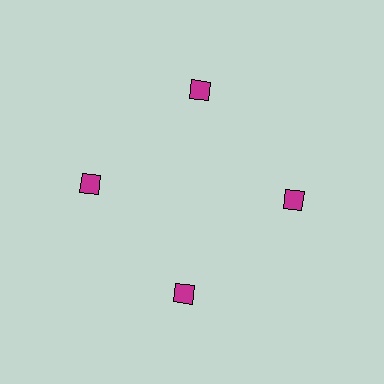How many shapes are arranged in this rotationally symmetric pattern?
There are 4 shapes, arranged in 4 groups of 1.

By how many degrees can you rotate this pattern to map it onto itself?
The pattern maps onto itself every 90 degrees of rotation.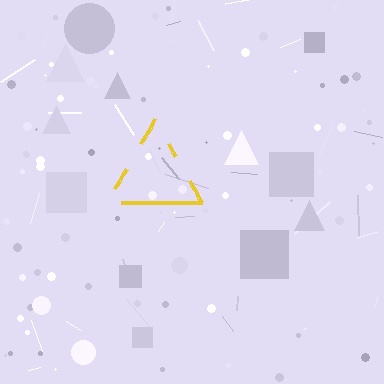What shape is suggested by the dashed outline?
The dashed outline suggests a triangle.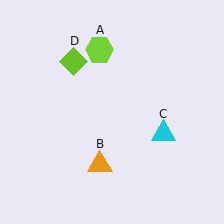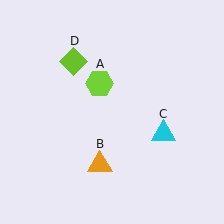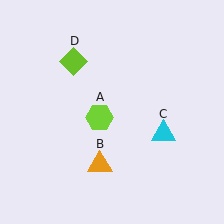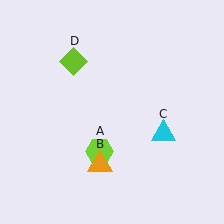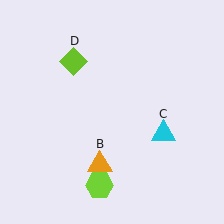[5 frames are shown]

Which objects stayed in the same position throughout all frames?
Orange triangle (object B) and cyan triangle (object C) and lime diamond (object D) remained stationary.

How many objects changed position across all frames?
1 object changed position: lime hexagon (object A).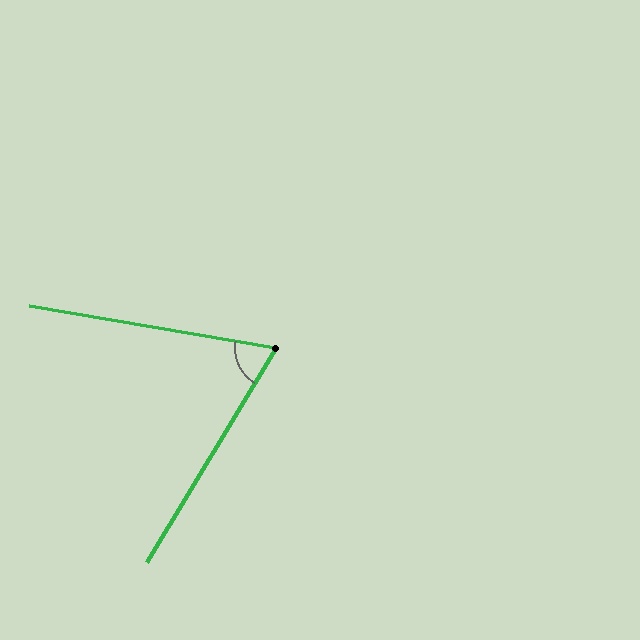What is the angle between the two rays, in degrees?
Approximately 69 degrees.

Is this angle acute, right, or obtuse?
It is acute.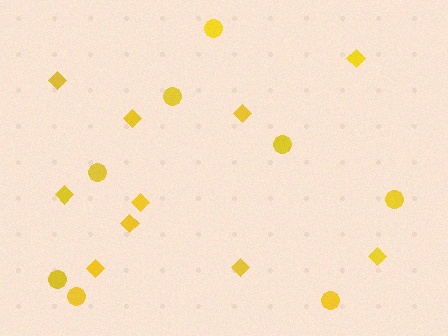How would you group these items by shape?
There are 2 groups: one group of circles (8) and one group of diamonds (10).